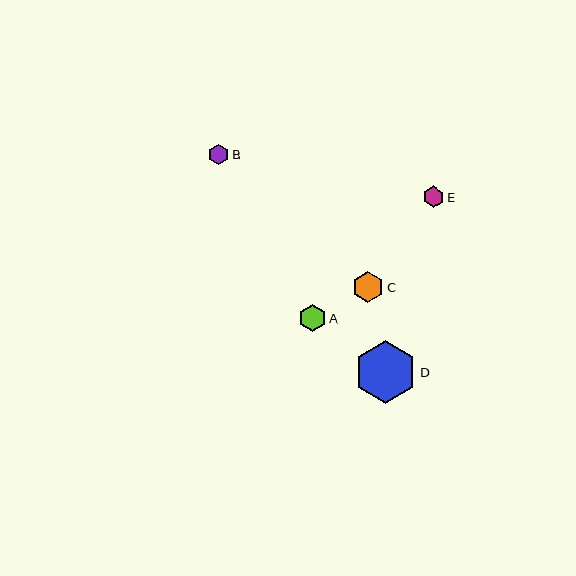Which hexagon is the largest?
Hexagon D is the largest with a size of approximately 63 pixels.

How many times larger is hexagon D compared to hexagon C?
Hexagon D is approximately 2.0 times the size of hexagon C.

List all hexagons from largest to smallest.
From largest to smallest: D, C, A, E, B.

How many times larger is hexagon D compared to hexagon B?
Hexagon D is approximately 3.1 times the size of hexagon B.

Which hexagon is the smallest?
Hexagon B is the smallest with a size of approximately 20 pixels.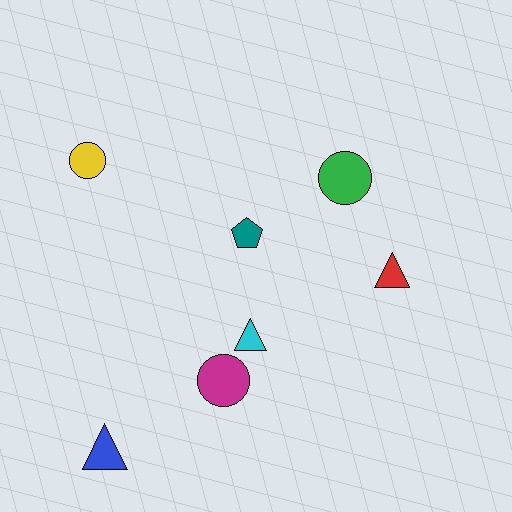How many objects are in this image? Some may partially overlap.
There are 7 objects.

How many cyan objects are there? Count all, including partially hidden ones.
There is 1 cyan object.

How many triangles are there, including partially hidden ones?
There are 3 triangles.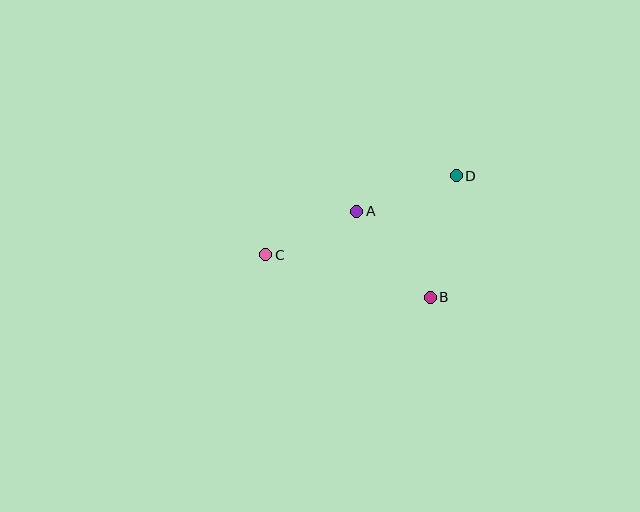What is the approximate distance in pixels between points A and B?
The distance between A and B is approximately 113 pixels.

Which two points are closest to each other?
Points A and C are closest to each other.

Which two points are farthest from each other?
Points C and D are farthest from each other.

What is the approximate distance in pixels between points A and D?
The distance between A and D is approximately 106 pixels.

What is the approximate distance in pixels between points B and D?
The distance between B and D is approximately 124 pixels.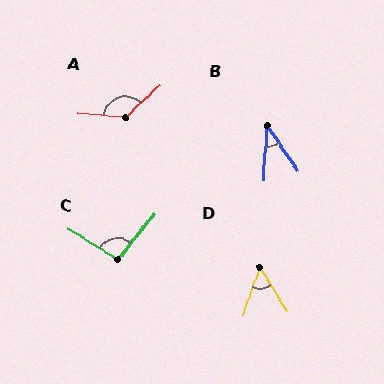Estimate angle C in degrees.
Approximately 97 degrees.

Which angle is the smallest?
B, at approximately 37 degrees.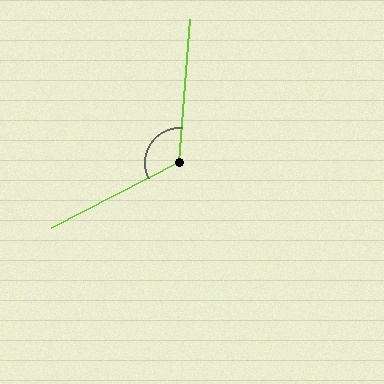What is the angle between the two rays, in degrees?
Approximately 121 degrees.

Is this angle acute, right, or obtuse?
It is obtuse.